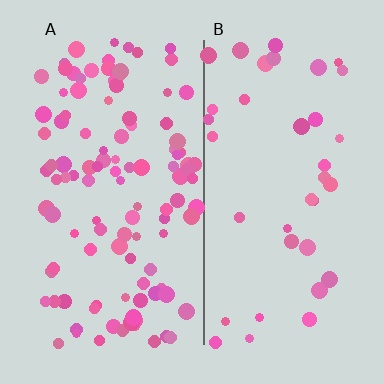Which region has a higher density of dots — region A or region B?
A (the left).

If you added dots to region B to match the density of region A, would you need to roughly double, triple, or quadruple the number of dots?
Approximately triple.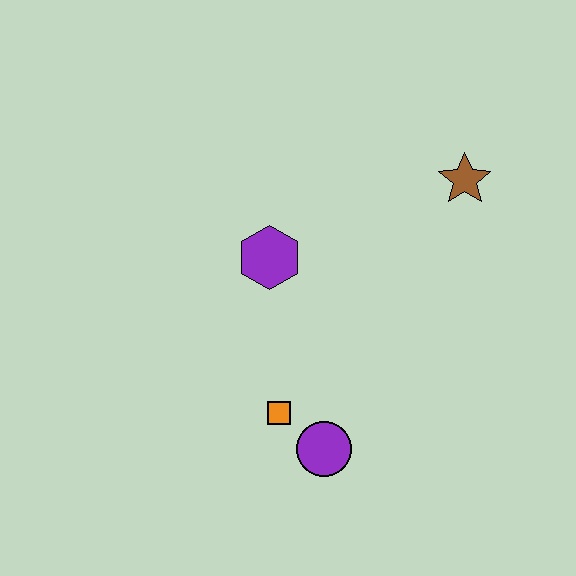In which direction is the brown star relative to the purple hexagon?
The brown star is to the right of the purple hexagon.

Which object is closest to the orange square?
The purple circle is closest to the orange square.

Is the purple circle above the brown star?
No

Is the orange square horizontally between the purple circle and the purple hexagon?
Yes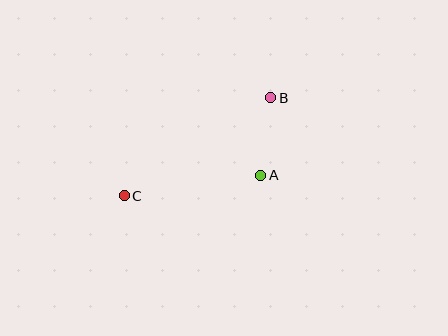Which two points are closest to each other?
Points A and B are closest to each other.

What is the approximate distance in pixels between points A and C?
The distance between A and C is approximately 138 pixels.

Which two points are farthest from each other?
Points B and C are farthest from each other.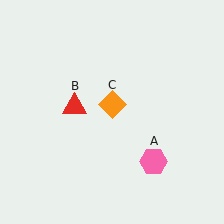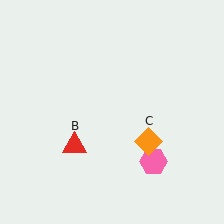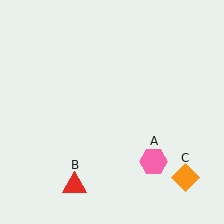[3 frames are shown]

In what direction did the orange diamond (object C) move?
The orange diamond (object C) moved down and to the right.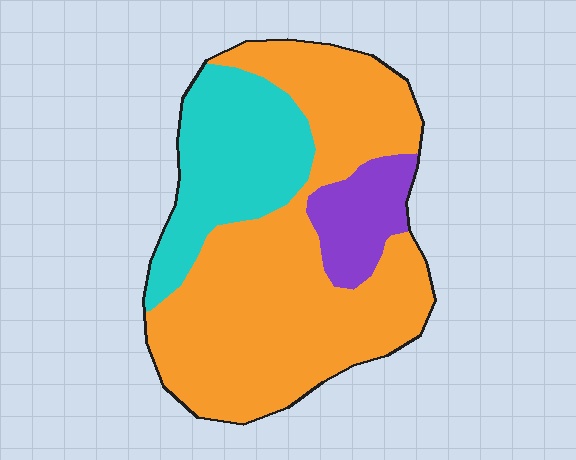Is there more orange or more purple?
Orange.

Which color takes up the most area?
Orange, at roughly 65%.